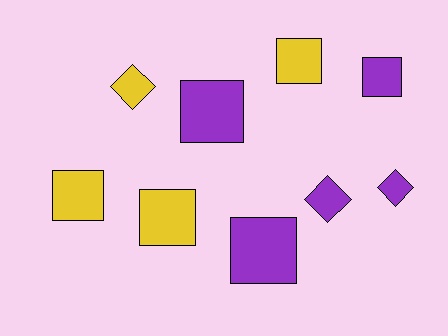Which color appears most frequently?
Purple, with 5 objects.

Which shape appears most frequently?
Square, with 6 objects.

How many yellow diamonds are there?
There is 1 yellow diamond.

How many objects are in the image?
There are 9 objects.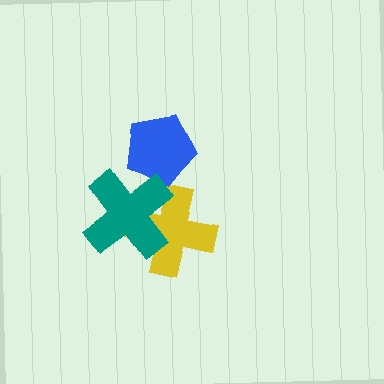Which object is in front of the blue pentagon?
The teal cross is in front of the blue pentagon.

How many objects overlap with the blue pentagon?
1 object overlaps with the blue pentagon.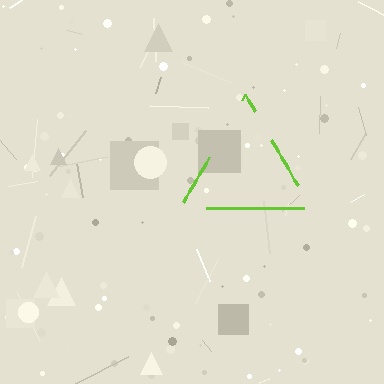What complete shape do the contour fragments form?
The contour fragments form a triangle.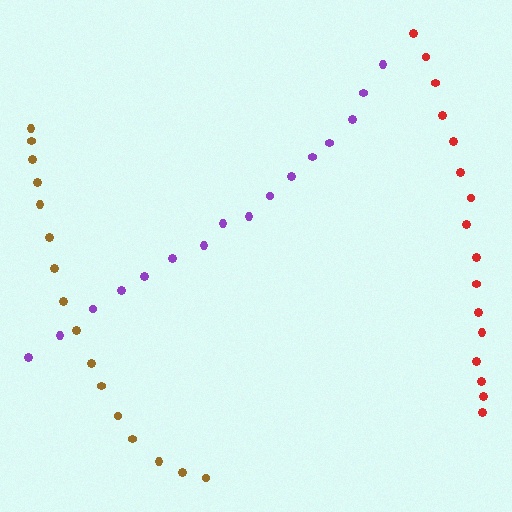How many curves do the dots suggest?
There are 3 distinct paths.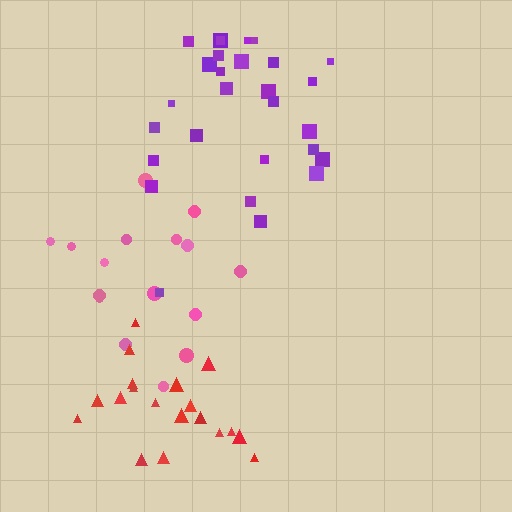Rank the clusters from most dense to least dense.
red, purple, pink.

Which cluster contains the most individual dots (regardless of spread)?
Purple (29).